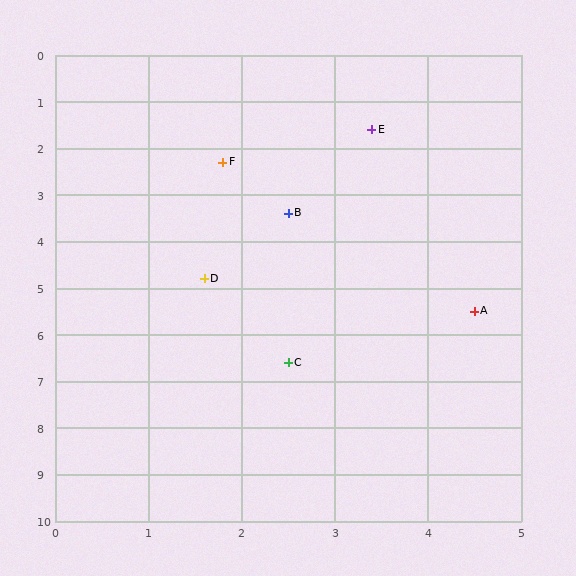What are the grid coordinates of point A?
Point A is at approximately (4.5, 5.5).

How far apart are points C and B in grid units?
Points C and B are about 3.2 grid units apart.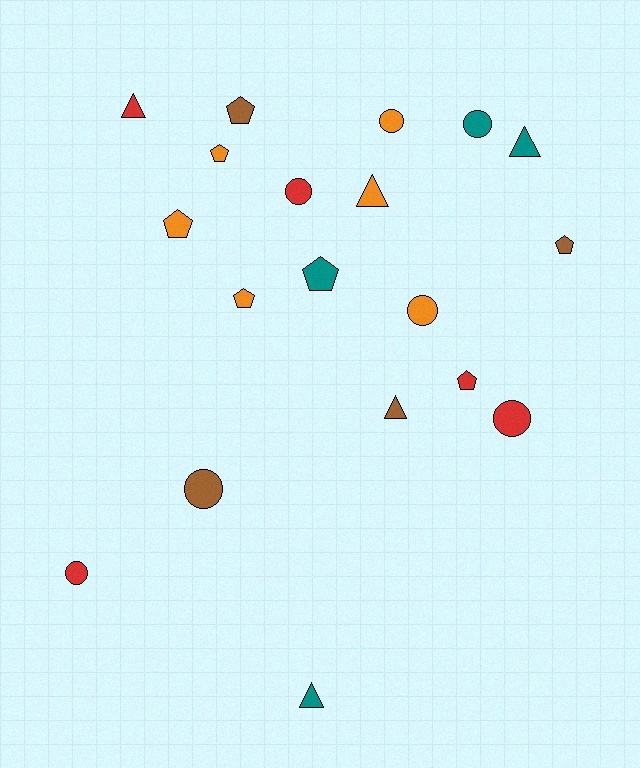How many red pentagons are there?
There is 1 red pentagon.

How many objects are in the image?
There are 19 objects.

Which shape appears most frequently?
Circle, with 7 objects.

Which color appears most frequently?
Orange, with 6 objects.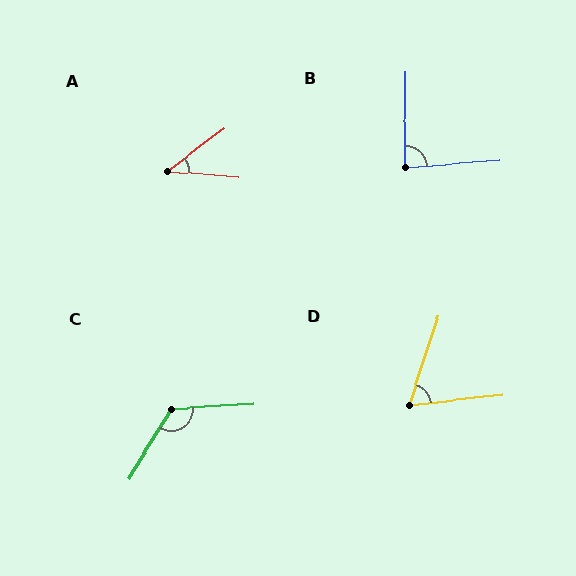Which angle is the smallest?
A, at approximately 42 degrees.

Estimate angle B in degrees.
Approximately 85 degrees.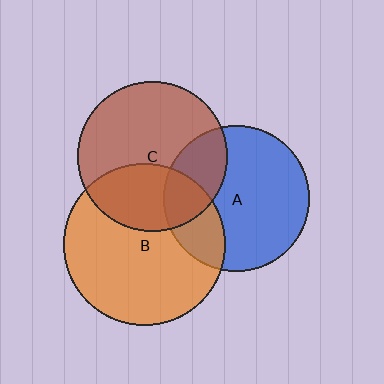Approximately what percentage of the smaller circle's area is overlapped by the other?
Approximately 25%.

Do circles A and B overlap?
Yes.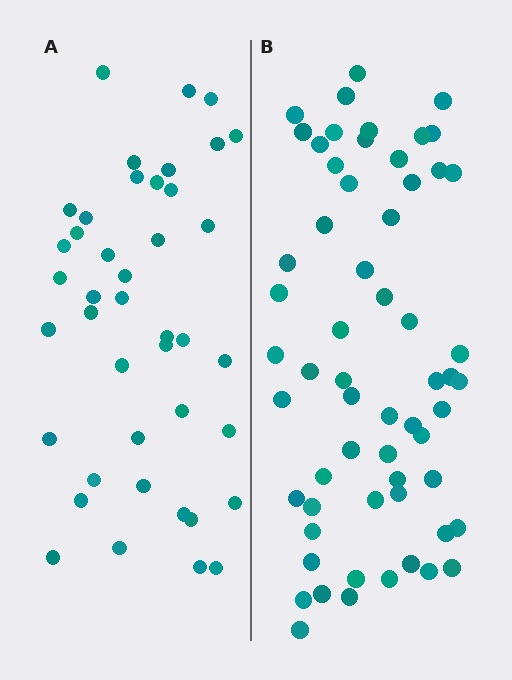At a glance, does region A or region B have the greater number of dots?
Region B (the right region) has more dots.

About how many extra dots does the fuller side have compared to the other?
Region B has approximately 20 more dots than region A.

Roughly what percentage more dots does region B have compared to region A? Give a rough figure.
About 45% more.